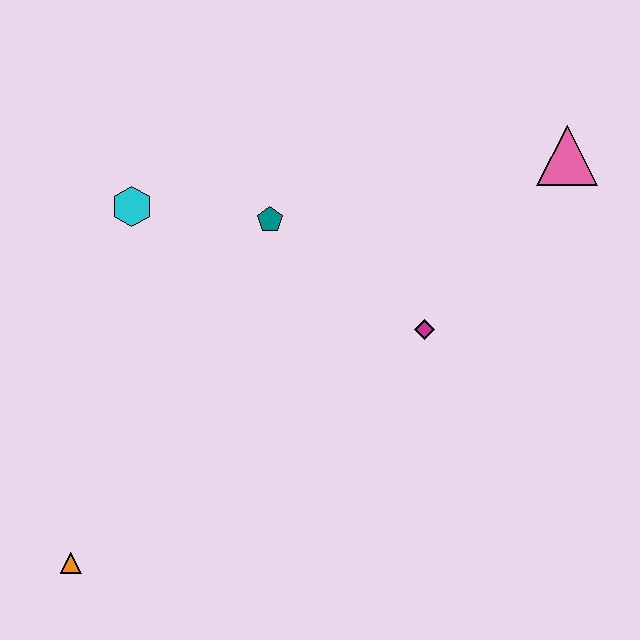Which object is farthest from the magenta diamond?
The orange triangle is farthest from the magenta diamond.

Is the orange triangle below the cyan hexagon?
Yes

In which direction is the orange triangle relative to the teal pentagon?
The orange triangle is below the teal pentagon.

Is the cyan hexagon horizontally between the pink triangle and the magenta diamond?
No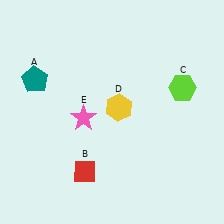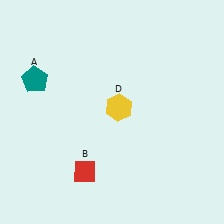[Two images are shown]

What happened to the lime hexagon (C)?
The lime hexagon (C) was removed in Image 2. It was in the top-right area of Image 1.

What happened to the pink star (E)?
The pink star (E) was removed in Image 2. It was in the bottom-left area of Image 1.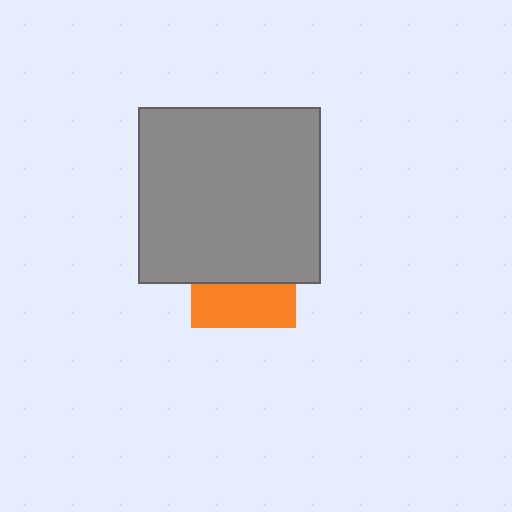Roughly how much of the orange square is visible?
A small part of it is visible (roughly 42%).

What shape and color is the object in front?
The object in front is a gray rectangle.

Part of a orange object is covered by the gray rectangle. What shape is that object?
It is a square.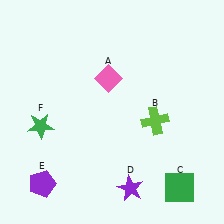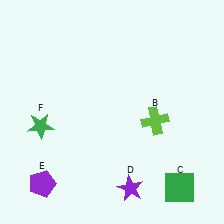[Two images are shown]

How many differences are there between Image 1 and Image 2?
There is 1 difference between the two images.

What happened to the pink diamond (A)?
The pink diamond (A) was removed in Image 2. It was in the top-left area of Image 1.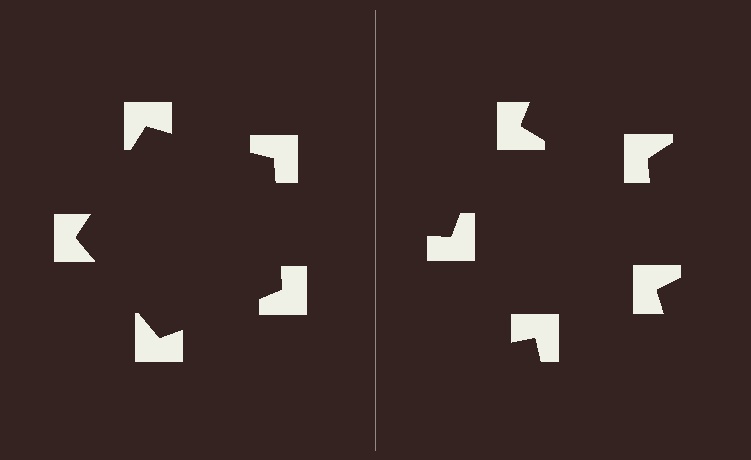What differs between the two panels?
The notched squares are positioned identically on both sides; only the wedge orientations differ. On the left they align to a pentagon; on the right they are misaligned.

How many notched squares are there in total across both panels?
10 — 5 on each side.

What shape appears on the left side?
An illusory pentagon.